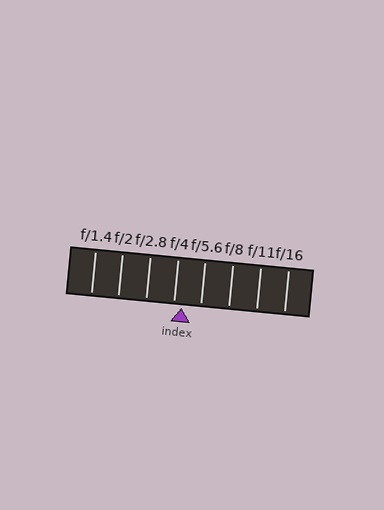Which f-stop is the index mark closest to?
The index mark is closest to f/4.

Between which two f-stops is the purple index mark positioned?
The index mark is between f/4 and f/5.6.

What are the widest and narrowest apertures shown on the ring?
The widest aperture shown is f/1.4 and the narrowest is f/16.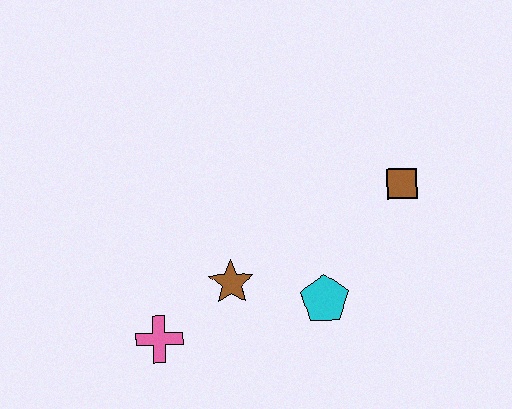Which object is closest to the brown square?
The cyan pentagon is closest to the brown square.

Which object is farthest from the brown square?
The pink cross is farthest from the brown square.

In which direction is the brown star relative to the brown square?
The brown star is to the left of the brown square.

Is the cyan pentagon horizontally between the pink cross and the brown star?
No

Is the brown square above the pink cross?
Yes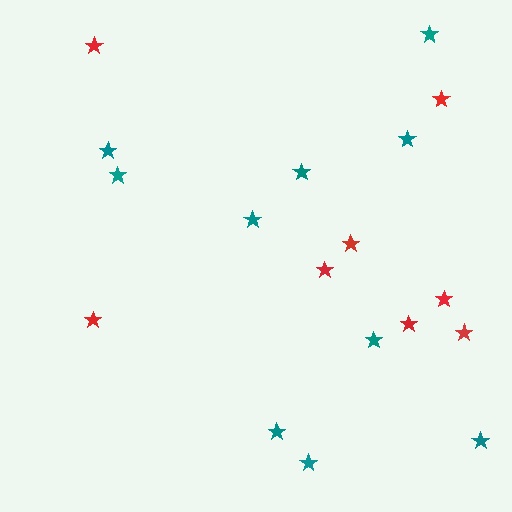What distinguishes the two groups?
There are 2 groups: one group of teal stars (10) and one group of red stars (8).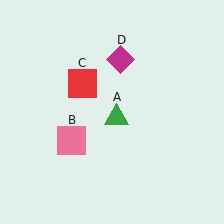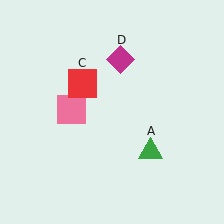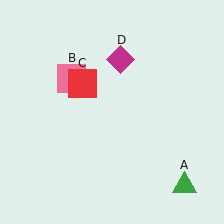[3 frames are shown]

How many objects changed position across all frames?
2 objects changed position: green triangle (object A), pink square (object B).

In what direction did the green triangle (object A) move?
The green triangle (object A) moved down and to the right.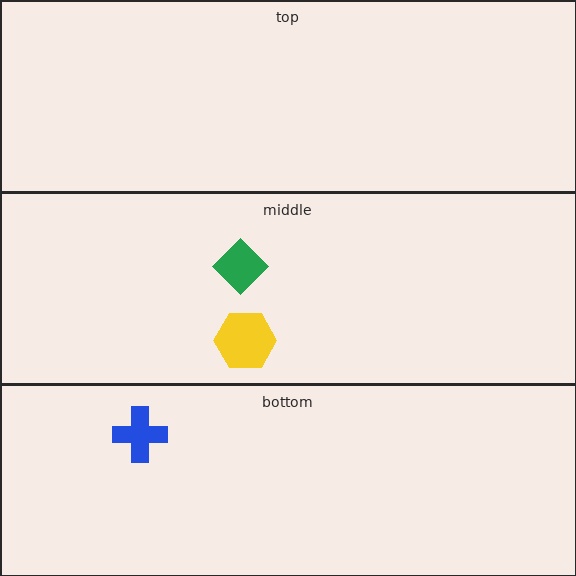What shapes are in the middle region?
The green diamond, the yellow hexagon.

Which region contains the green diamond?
The middle region.